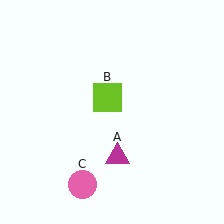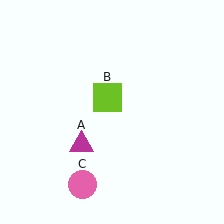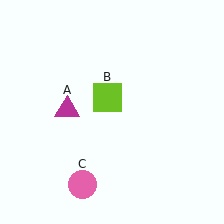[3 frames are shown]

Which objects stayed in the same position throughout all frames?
Lime square (object B) and pink circle (object C) remained stationary.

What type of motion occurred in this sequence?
The magenta triangle (object A) rotated clockwise around the center of the scene.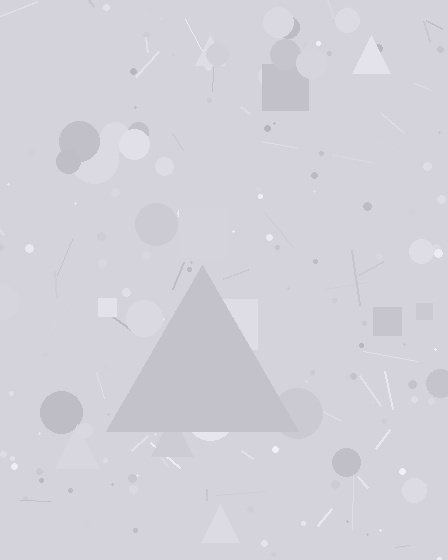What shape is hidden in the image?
A triangle is hidden in the image.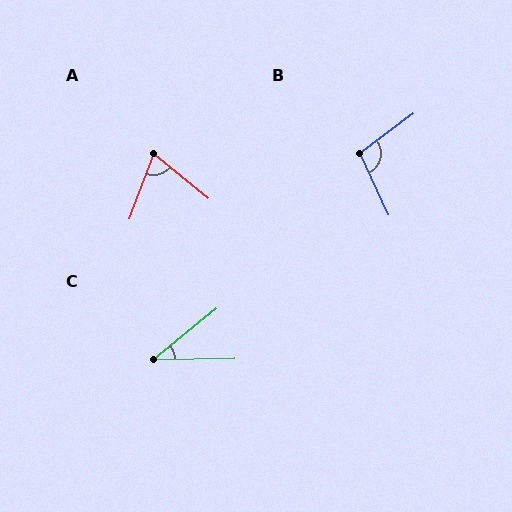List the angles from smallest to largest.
C (38°), A (71°), B (101°).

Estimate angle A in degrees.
Approximately 71 degrees.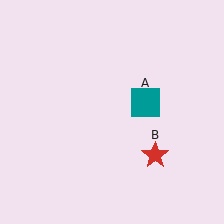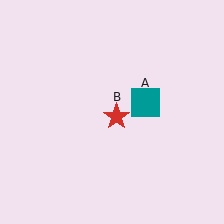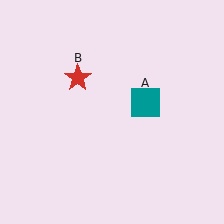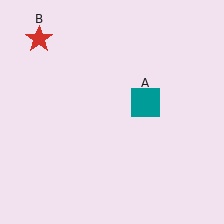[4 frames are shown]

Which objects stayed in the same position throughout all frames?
Teal square (object A) remained stationary.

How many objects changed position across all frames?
1 object changed position: red star (object B).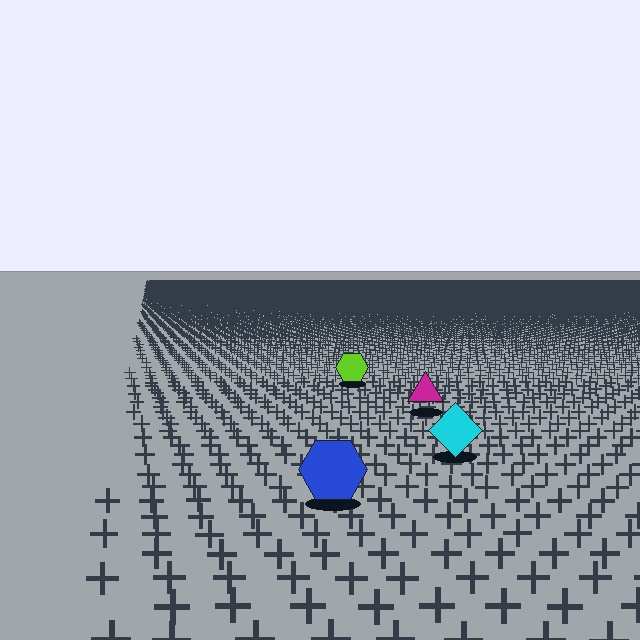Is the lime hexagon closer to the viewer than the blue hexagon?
No. The blue hexagon is closer — you can tell from the texture gradient: the ground texture is coarser near it.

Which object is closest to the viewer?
The blue hexagon is closest. The texture marks near it are larger and more spread out.